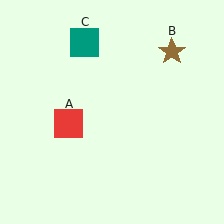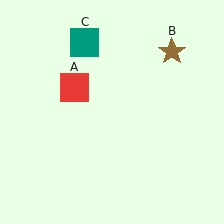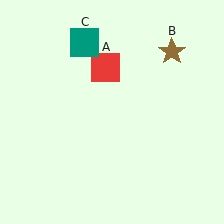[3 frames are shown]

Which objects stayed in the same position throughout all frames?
Brown star (object B) and teal square (object C) remained stationary.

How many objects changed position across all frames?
1 object changed position: red square (object A).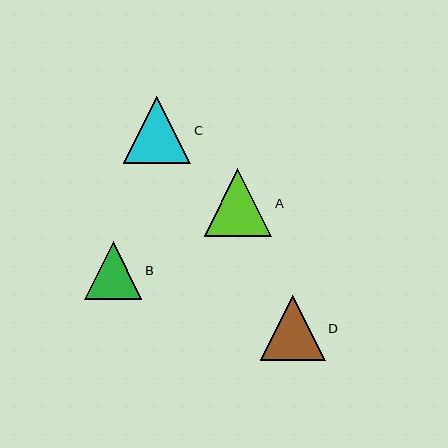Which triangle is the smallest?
Triangle B is the smallest with a size of approximately 58 pixels.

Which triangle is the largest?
Triangle A is the largest with a size of approximately 68 pixels.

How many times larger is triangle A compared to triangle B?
Triangle A is approximately 1.2 times the size of triangle B.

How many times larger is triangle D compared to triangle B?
Triangle D is approximately 1.1 times the size of triangle B.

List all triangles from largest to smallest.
From largest to smallest: A, C, D, B.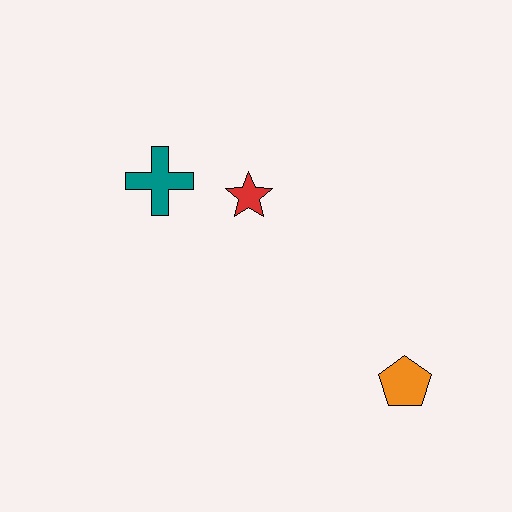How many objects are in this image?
There are 3 objects.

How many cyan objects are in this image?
There are no cyan objects.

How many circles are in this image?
There are no circles.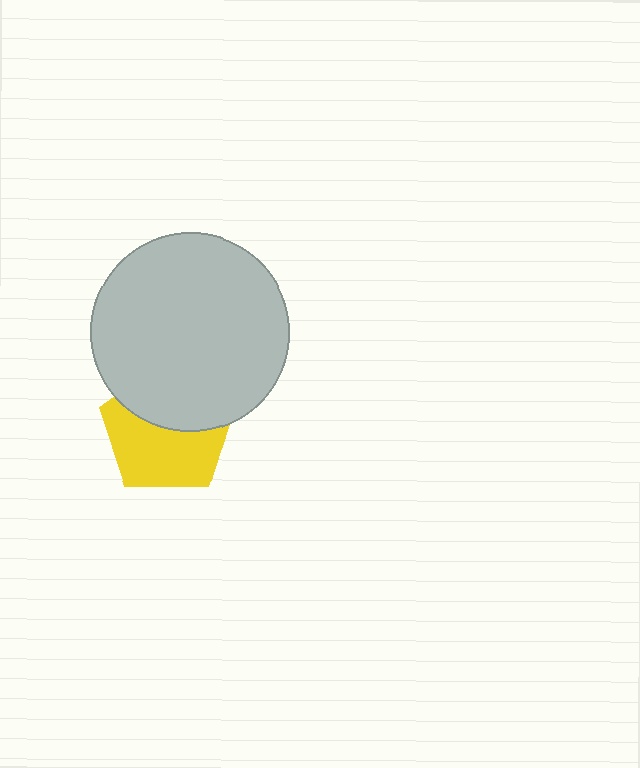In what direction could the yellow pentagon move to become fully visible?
The yellow pentagon could move down. That would shift it out from behind the light gray circle entirely.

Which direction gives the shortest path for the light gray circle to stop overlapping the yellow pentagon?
Moving up gives the shortest separation.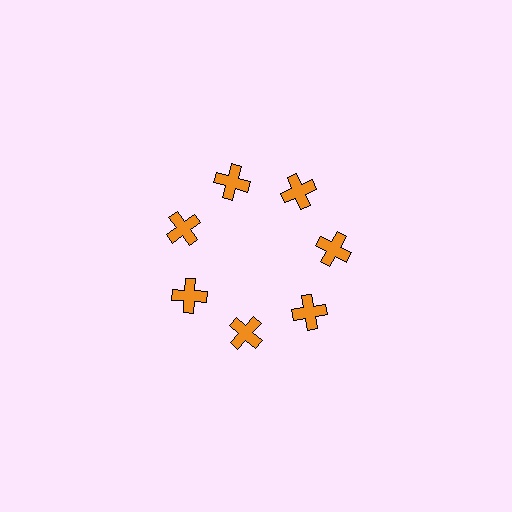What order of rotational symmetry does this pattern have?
This pattern has 7-fold rotational symmetry.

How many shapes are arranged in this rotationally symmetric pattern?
There are 7 shapes, arranged in 7 groups of 1.